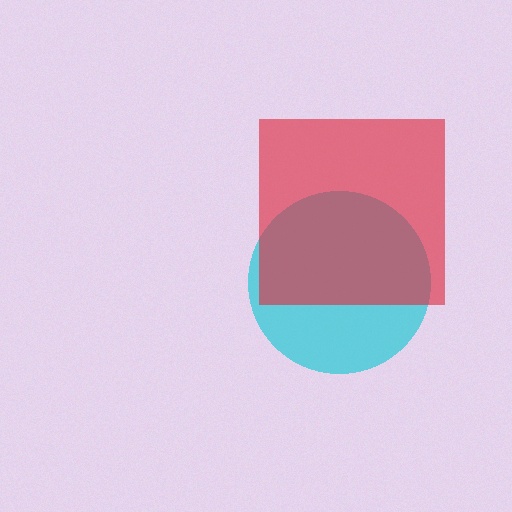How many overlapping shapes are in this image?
There are 2 overlapping shapes in the image.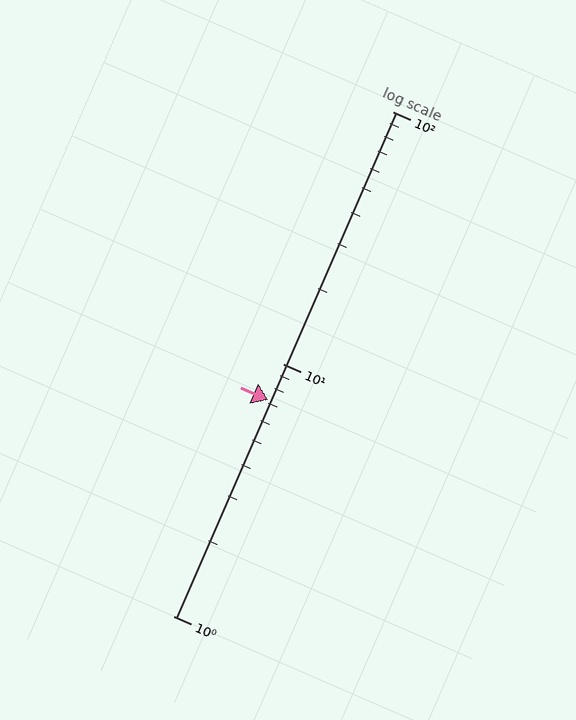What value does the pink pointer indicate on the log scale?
The pointer indicates approximately 7.2.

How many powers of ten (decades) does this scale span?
The scale spans 2 decades, from 1 to 100.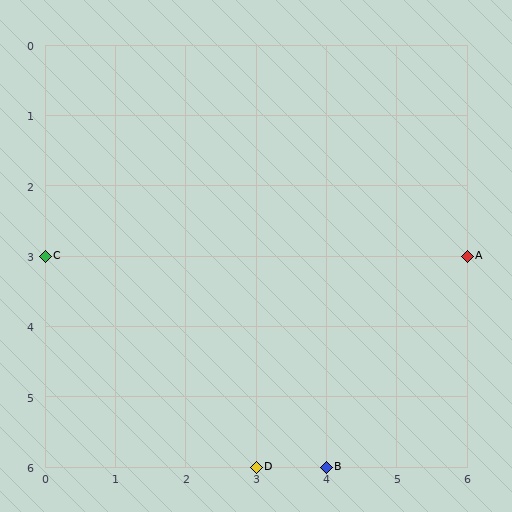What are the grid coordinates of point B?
Point B is at grid coordinates (4, 6).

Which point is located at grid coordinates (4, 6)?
Point B is at (4, 6).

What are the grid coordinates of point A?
Point A is at grid coordinates (6, 3).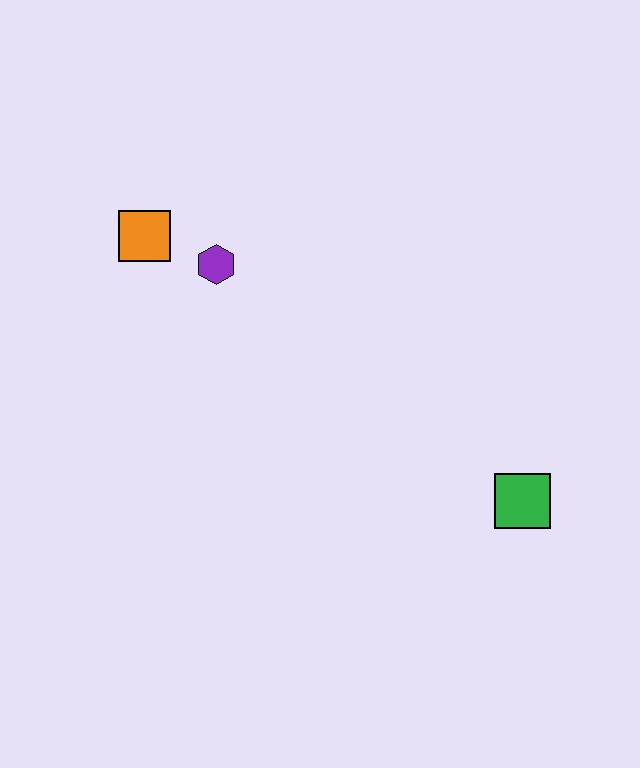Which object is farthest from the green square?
The orange square is farthest from the green square.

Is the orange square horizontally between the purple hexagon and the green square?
No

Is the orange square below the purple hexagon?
No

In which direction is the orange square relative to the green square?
The orange square is to the left of the green square.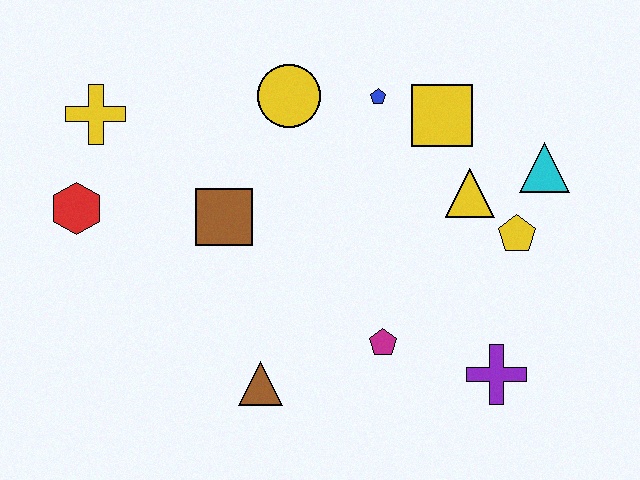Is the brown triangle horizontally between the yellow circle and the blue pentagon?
No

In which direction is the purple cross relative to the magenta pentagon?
The purple cross is to the right of the magenta pentagon.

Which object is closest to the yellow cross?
The red hexagon is closest to the yellow cross.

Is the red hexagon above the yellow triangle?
No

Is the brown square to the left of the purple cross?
Yes